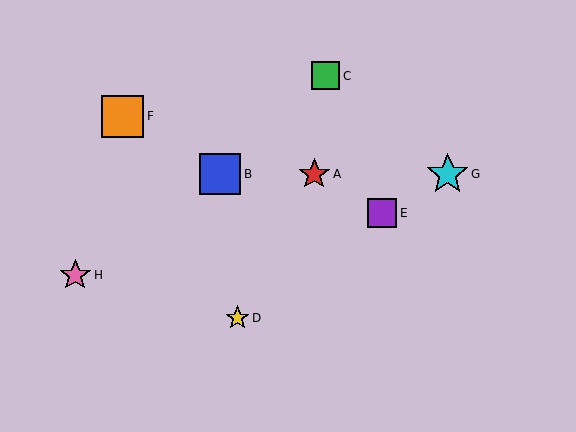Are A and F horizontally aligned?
No, A is at y≈174 and F is at y≈116.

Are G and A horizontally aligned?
Yes, both are at y≈174.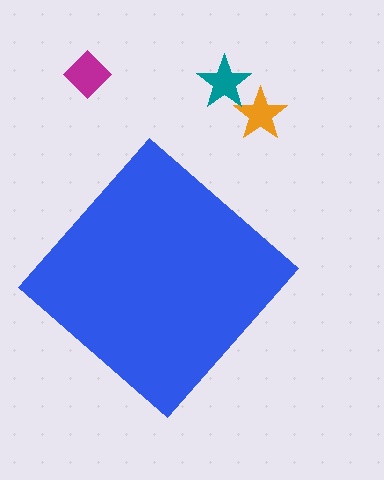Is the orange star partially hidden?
No, the orange star is fully visible.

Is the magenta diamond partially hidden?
No, the magenta diamond is fully visible.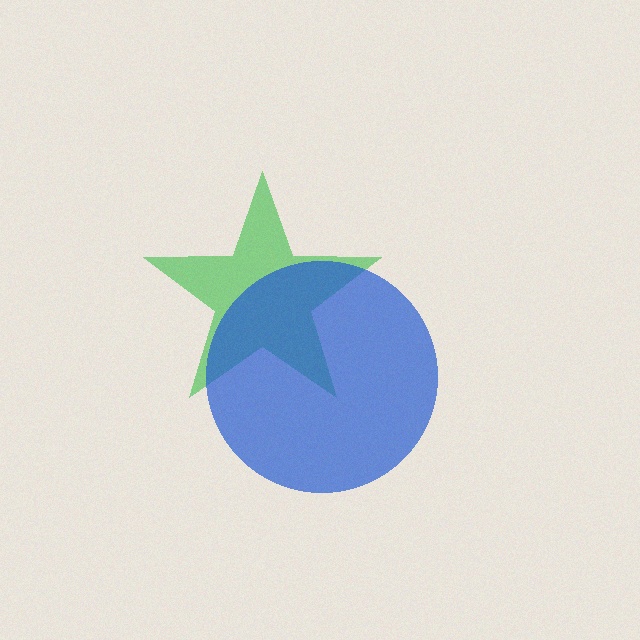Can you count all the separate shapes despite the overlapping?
Yes, there are 2 separate shapes.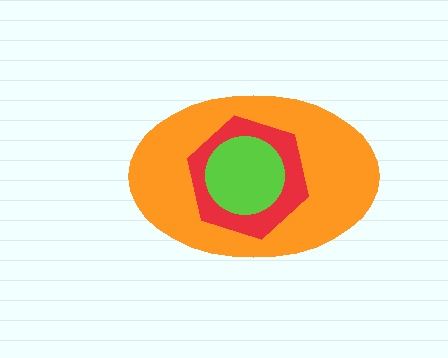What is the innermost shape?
The lime circle.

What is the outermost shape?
The orange ellipse.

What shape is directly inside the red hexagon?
The lime circle.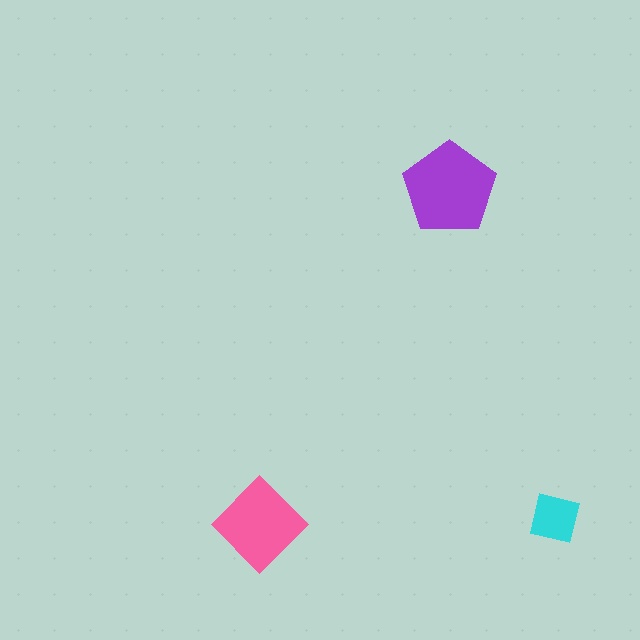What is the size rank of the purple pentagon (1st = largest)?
1st.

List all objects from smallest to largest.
The cyan square, the pink diamond, the purple pentagon.